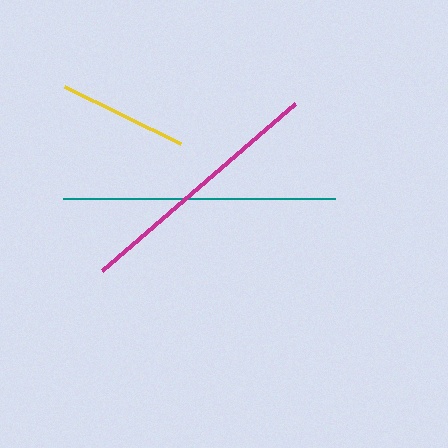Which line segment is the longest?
The teal line is the longest at approximately 272 pixels.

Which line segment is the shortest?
The yellow line is the shortest at approximately 129 pixels.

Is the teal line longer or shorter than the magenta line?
The teal line is longer than the magenta line.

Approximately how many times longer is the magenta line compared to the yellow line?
The magenta line is approximately 2.0 times the length of the yellow line.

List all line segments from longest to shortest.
From longest to shortest: teal, magenta, yellow.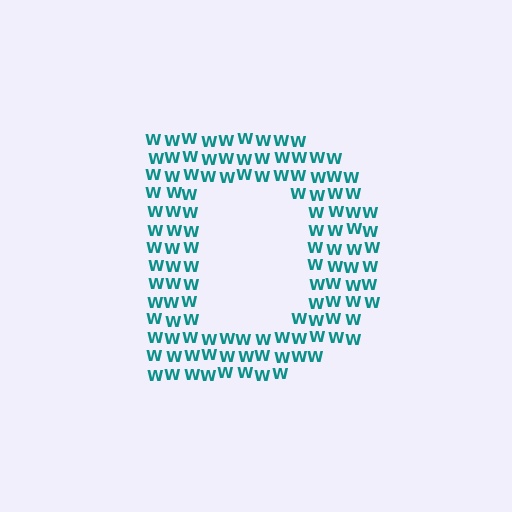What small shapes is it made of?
It is made of small letter W's.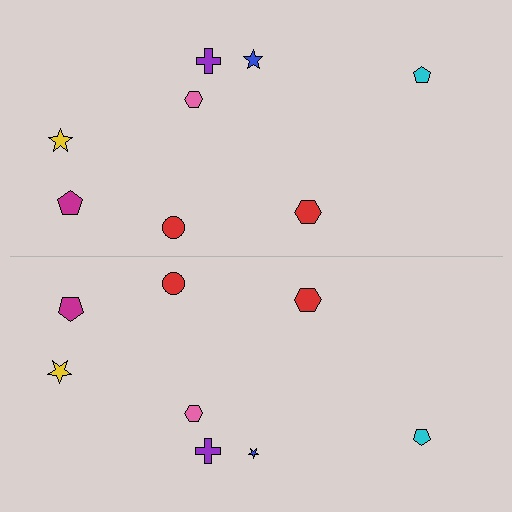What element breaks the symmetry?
The blue star on the bottom side has a different size than its mirror counterpart.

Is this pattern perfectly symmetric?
No, the pattern is not perfectly symmetric. The blue star on the bottom side has a different size than its mirror counterpart.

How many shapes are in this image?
There are 16 shapes in this image.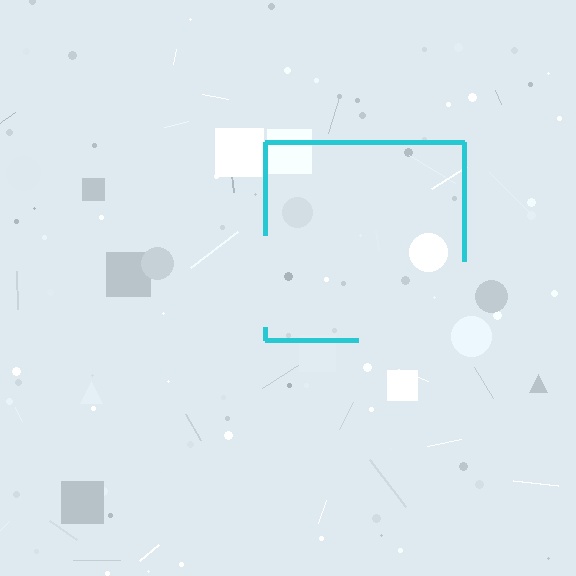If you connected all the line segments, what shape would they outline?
They would outline a square.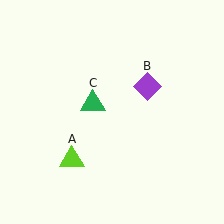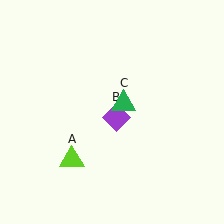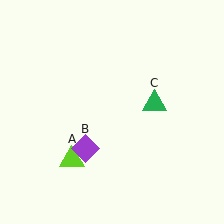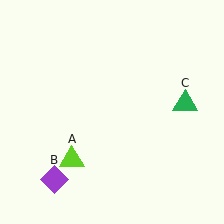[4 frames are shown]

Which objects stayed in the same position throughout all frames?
Lime triangle (object A) remained stationary.